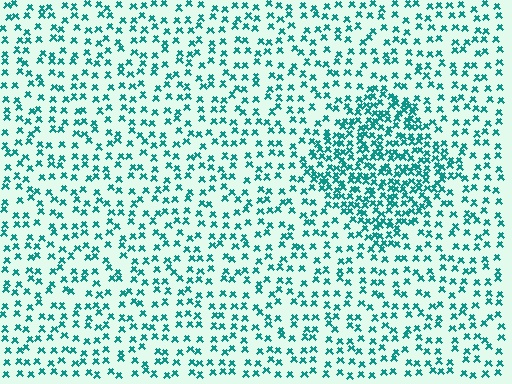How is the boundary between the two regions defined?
The boundary is defined by a change in element density (approximately 2.2x ratio). All elements are the same color, size, and shape.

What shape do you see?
I see a diamond.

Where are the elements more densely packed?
The elements are more densely packed inside the diamond boundary.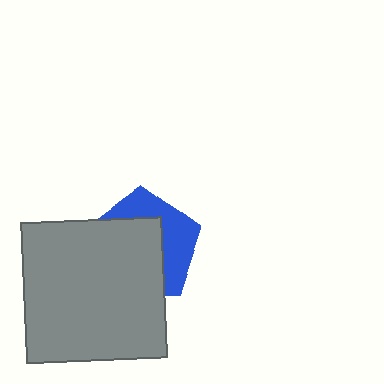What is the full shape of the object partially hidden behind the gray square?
The partially hidden object is a blue pentagon.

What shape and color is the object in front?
The object in front is a gray square.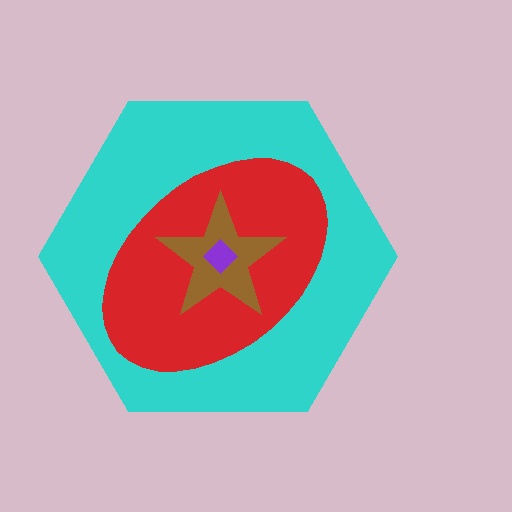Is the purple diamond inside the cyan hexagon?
Yes.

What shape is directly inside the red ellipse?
The brown star.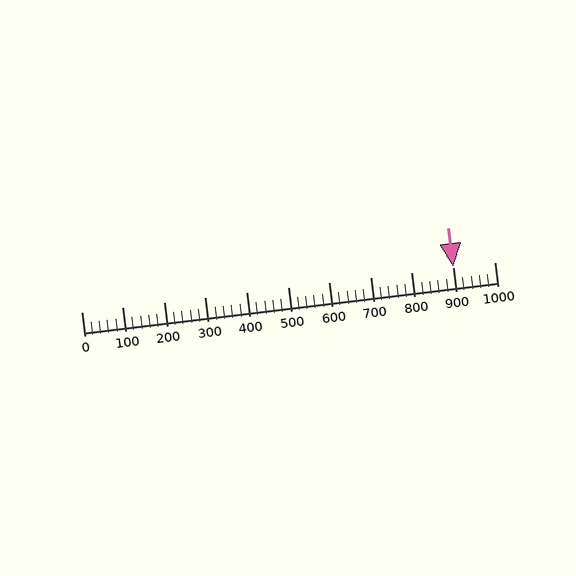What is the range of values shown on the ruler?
The ruler shows values from 0 to 1000.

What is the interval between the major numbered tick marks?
The major tick marks are spaced 100 units apart.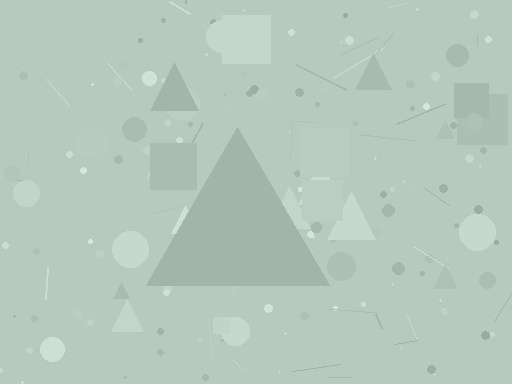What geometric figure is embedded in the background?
A triangle is embedded in the background.